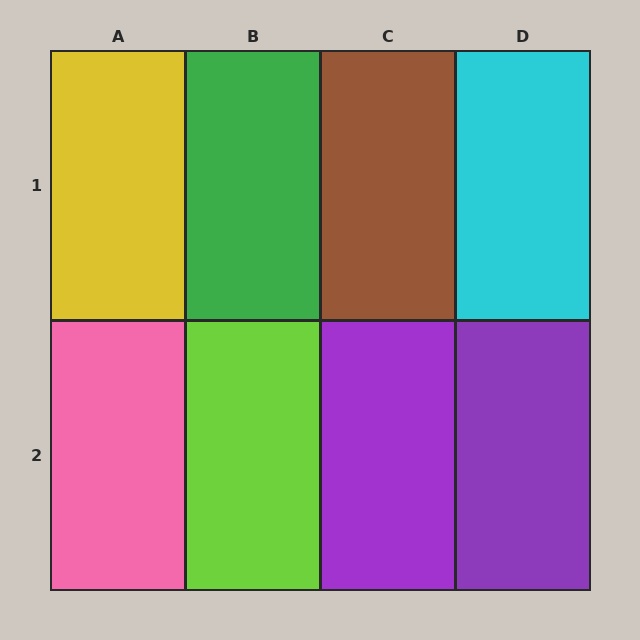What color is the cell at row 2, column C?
Purple.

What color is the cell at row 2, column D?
Purple.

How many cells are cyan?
1 cell is cyan.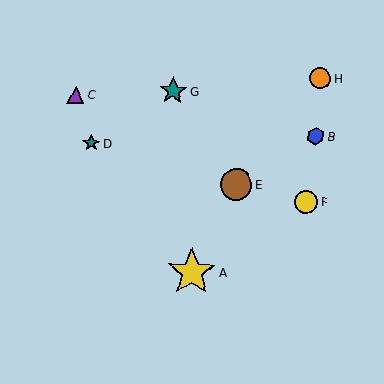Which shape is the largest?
The yellow star (labeled A) is the largest.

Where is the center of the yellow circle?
The center of the yellow circle is at (306, 202).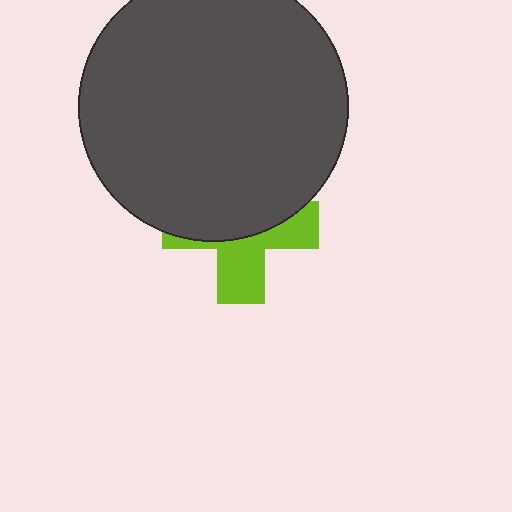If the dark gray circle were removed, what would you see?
You would see the complete lime cross.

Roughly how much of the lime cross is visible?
A small part of it is visible (roughly 43%).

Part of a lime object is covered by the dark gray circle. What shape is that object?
It is a cross.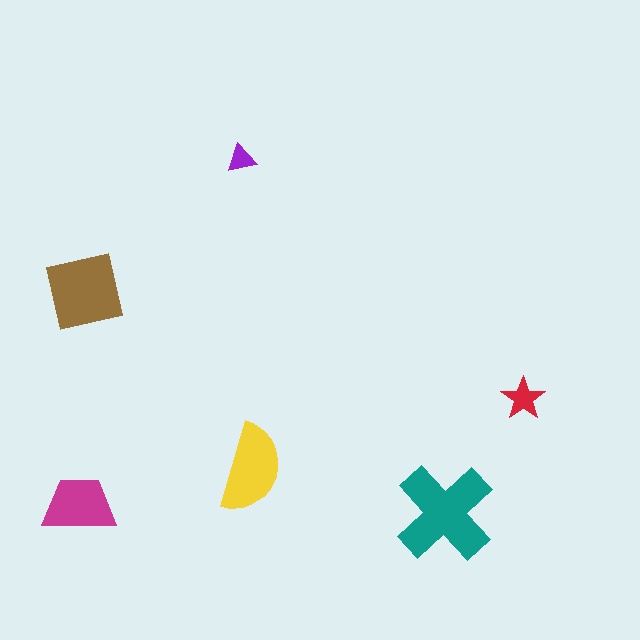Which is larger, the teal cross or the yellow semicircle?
The teal cross.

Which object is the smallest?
The purple triangle.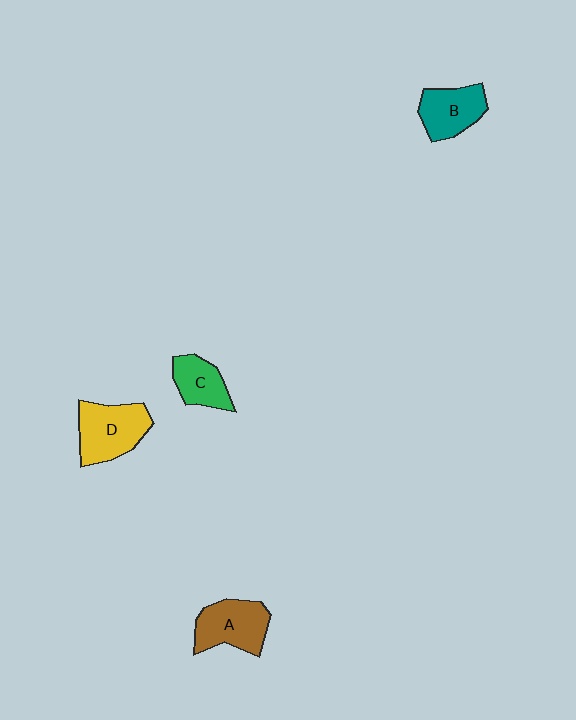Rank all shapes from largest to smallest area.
From largest to smallest: D (yellow), A (brown), B (teal), C (green).